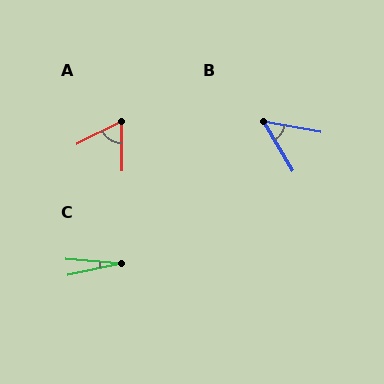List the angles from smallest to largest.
C (17°), B (49°), A (63°).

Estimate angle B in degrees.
Approximately 49 degrees.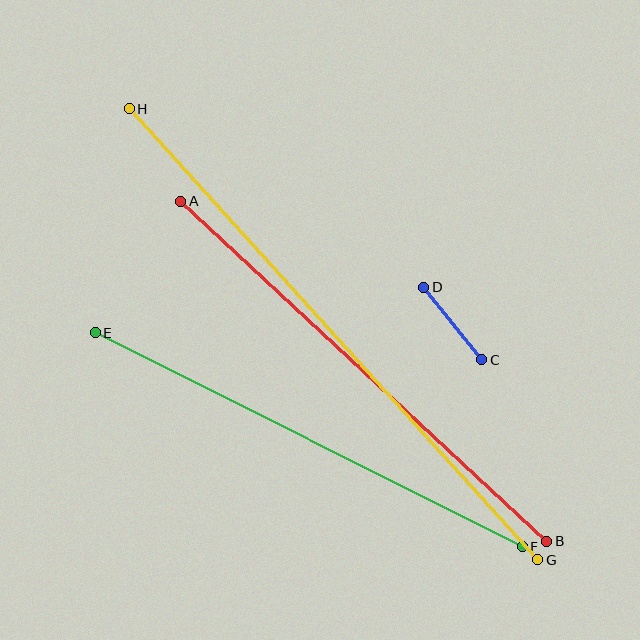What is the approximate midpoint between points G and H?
The midpoint is at approximately (334, 334) pixels.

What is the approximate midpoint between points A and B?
The midpoint is at approximately (364, 371) pixels.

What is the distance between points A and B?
The distance is approximately 500 pixels.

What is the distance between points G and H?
The distance is approximately 609 pixels.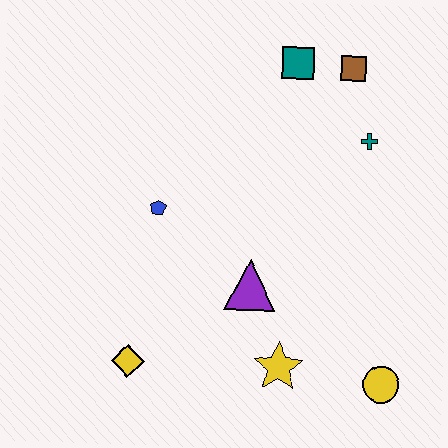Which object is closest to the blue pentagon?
The purple triangle is closest to the blue pentagon.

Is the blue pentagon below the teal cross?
Yes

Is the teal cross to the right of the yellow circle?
No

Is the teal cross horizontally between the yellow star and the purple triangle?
No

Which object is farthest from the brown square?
The yellow diamond is farthest from the brown square.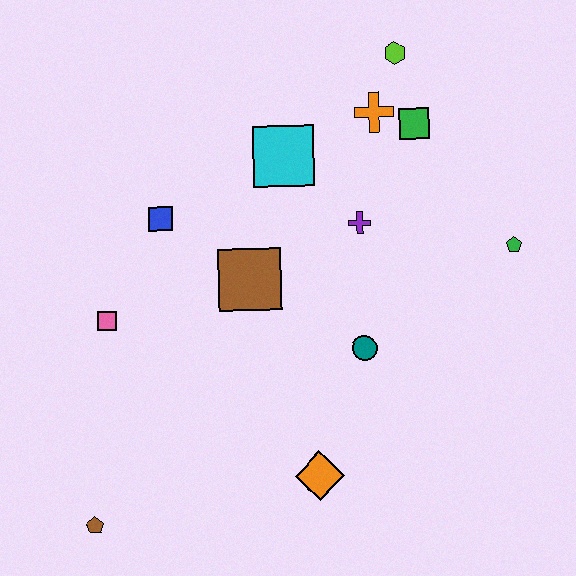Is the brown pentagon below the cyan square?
Yes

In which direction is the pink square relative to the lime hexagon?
The pink square is to the left of the lime hexagon.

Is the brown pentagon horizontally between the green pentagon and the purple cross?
No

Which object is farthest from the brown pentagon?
The lime hexagon is farthest from the brown pentagon.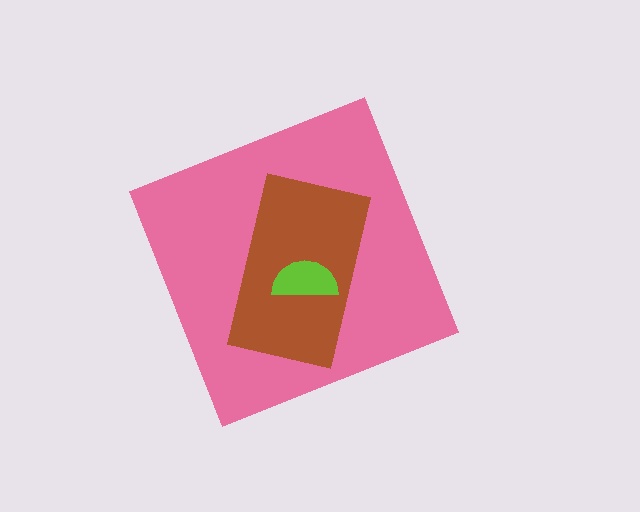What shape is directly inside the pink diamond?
The brown rectangle.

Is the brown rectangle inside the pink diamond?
Yes.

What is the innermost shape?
The lime semicircle.